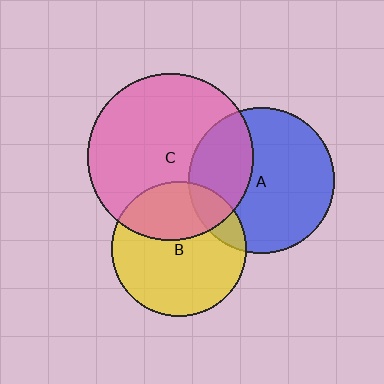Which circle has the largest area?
Circle C (pink).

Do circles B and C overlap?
Yes.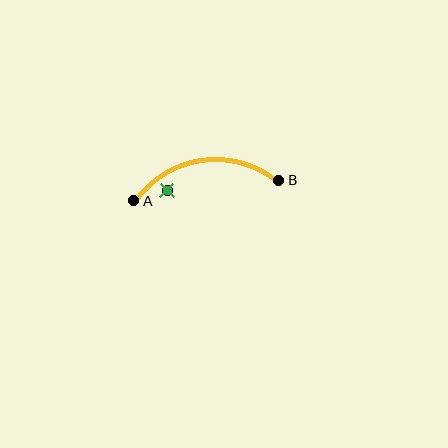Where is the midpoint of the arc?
The arc midpoint is the point on the curve farthest from the straight line joining A and B. It sits above that line.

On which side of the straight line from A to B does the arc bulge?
The arc bulges above the straight line connecting A and B.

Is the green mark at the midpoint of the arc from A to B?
No — the green mark does not lie on the arc at all. It sits slightly inside the curve.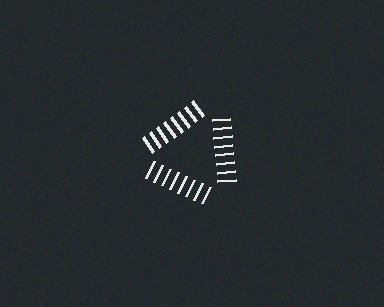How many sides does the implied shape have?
3 sides — the line-ends trace a triangle.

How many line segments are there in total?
24 — 8 along each of the 3 edges.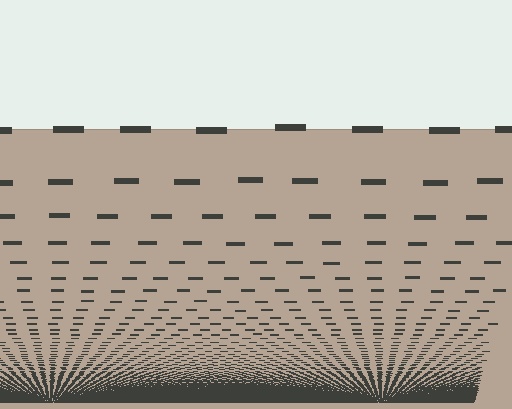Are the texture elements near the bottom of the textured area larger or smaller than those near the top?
Smaller. The gradient is inverted — elements near the bottom are smaller and denser.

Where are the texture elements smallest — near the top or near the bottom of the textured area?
Near the bottom.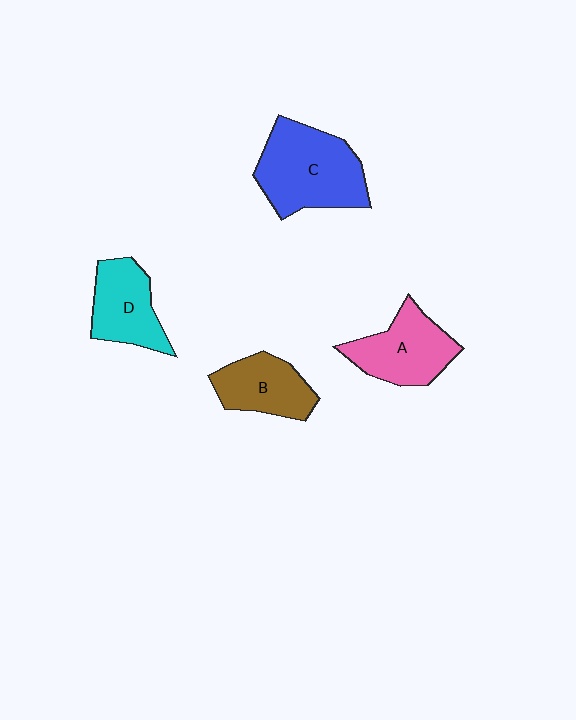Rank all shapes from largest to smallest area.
From largest to smallest: C (blue), A (pink), D (cyan), B (brown).